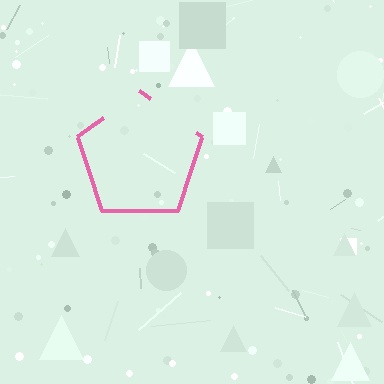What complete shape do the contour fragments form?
The contour fragments form a pentagon.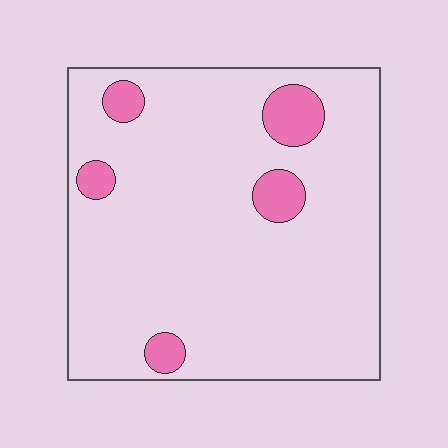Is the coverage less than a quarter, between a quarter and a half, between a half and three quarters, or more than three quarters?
Less than a quarter.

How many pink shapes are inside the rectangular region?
5.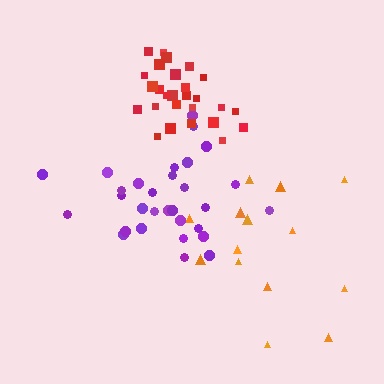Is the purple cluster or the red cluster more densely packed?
Red.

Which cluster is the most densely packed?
Red.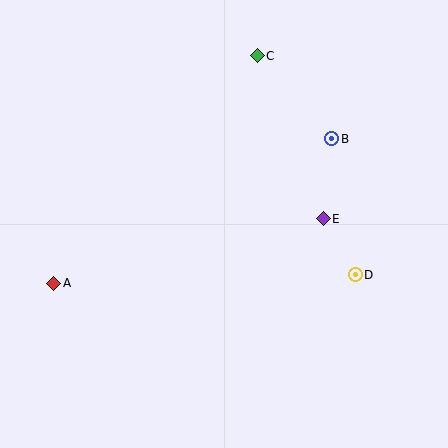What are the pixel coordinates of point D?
Point D is at (355, 275).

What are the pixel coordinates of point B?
Point B is at (332, 139).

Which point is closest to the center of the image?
Point E at (323, 219) is closest to the center.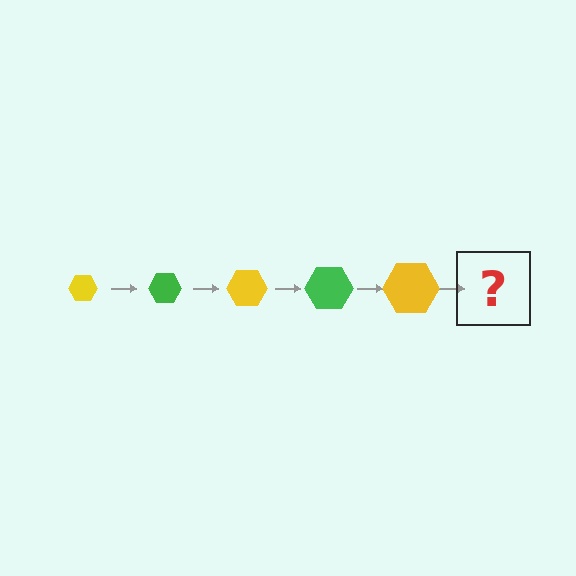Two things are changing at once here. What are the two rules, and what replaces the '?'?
The two rules are that the hexagon grows larger each step and the color cycles through yellow and green. The '?' should be a green hexagon, larger than the previous one.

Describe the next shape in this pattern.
It should be a green hexagon, larger than the previous one.